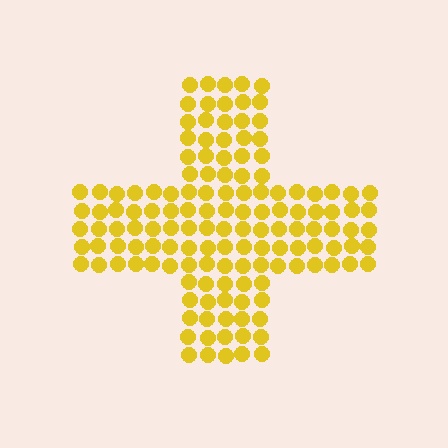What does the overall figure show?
The overall figure shows a cross.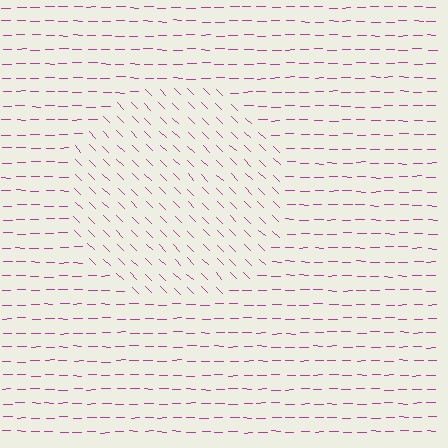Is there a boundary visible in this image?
Yes, there is a texture boundary formed by a change in line orientation.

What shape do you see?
I see a circle.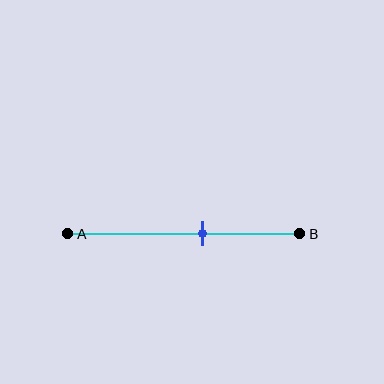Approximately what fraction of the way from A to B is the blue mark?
The blue mark is approximately 60% of the way from A to B.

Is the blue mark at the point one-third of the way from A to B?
No, the mark is at about 60% from A, not at the 33% one-third point.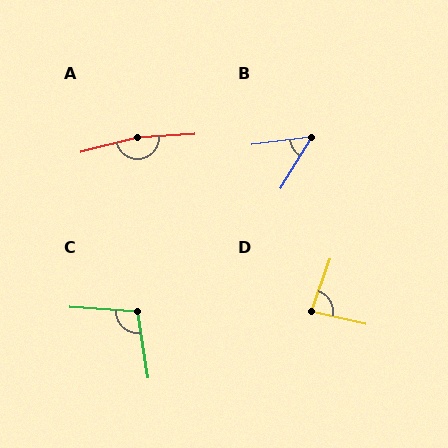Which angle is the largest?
A, at approximately 170 degrees.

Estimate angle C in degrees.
Approximately 103 degrees.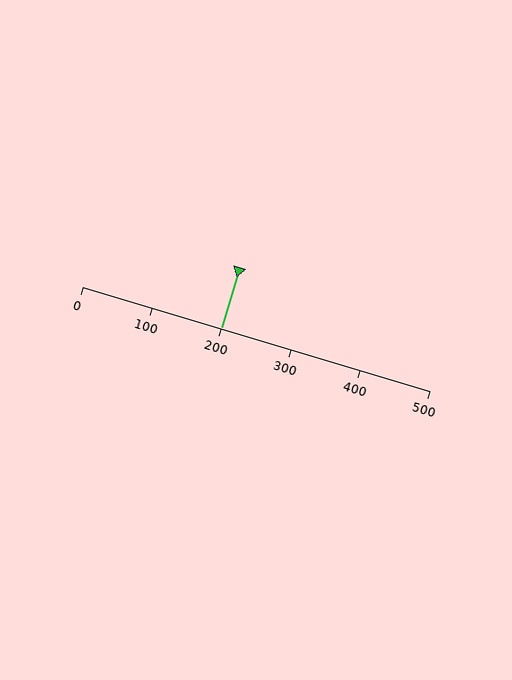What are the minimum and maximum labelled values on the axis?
The axis runs from 0 to 500.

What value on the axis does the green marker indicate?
The marker indicates approximately 200.